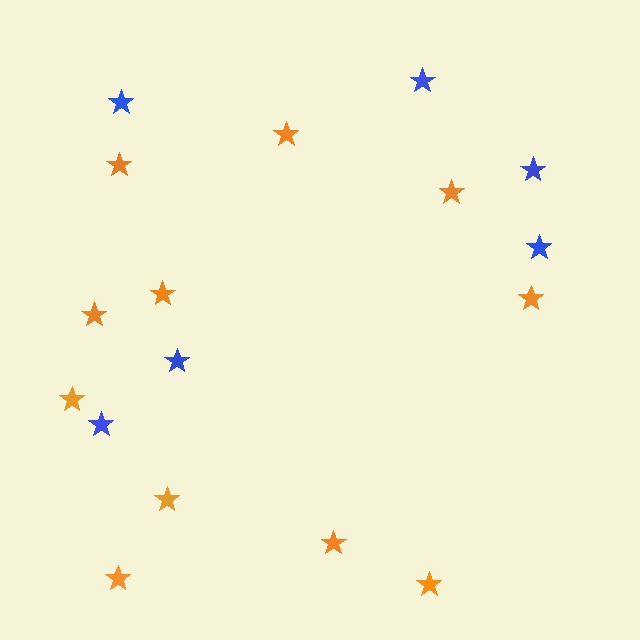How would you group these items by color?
There are 2 groups: one group of blue stars (6) and one group of orange stars (11).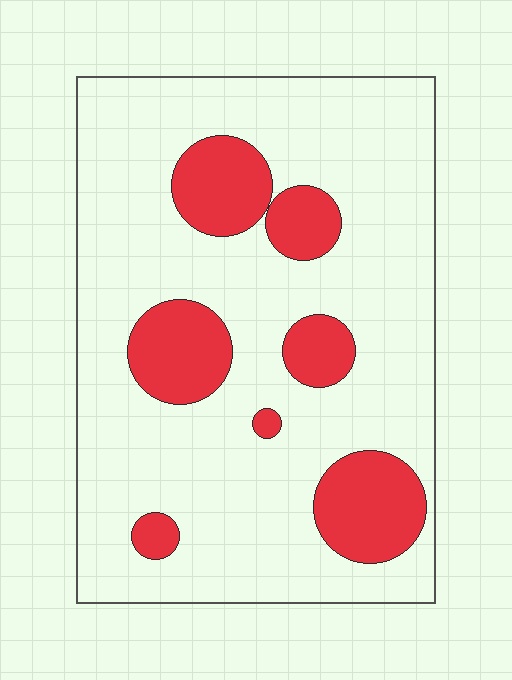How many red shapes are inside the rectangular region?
7.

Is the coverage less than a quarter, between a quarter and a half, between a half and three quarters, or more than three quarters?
Less than a quarter.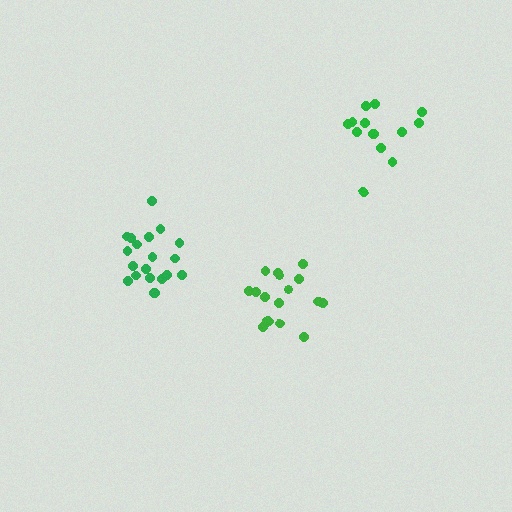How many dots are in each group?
Group 1: 20 dots, Group 2: 14 dots, Group 3: 17 dots (51 total).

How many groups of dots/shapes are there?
There are 3 groups.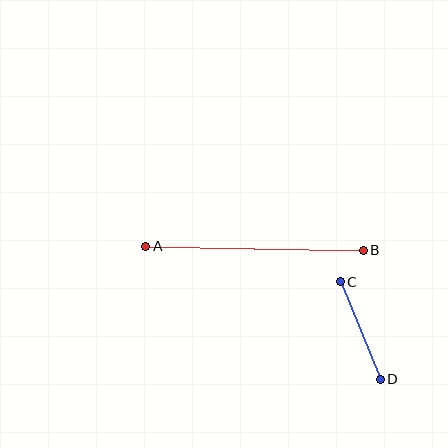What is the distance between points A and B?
The distance is approximately 218 pixels.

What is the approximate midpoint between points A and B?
The midpoint is at approximately (255, 248) pixels.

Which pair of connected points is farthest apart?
Points A and B are farthest apart.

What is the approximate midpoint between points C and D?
The midpoint is at approximately (360, 330) pixels.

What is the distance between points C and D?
The distance is approximately 105 pixels.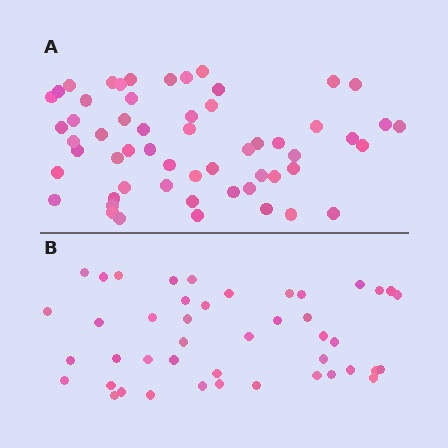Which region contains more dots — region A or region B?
Region A (the top region) has more dots.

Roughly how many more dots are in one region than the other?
Region A has approximately 15 more dots than region B.